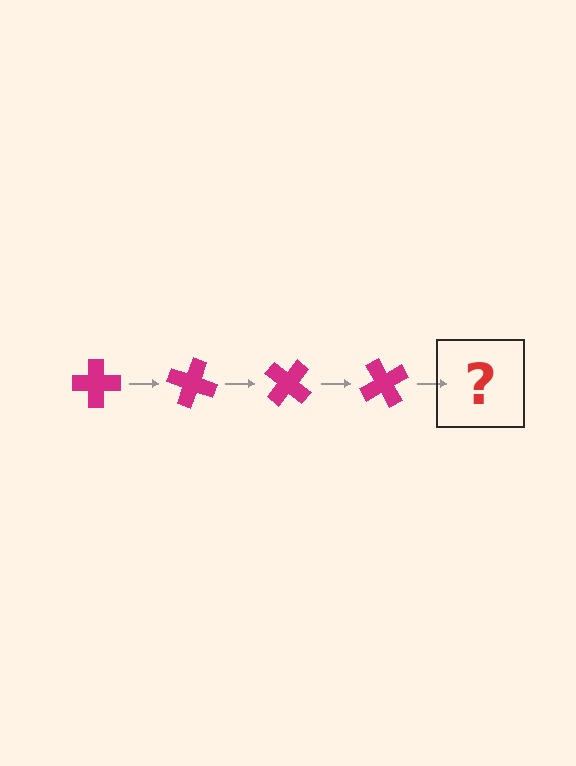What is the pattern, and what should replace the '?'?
The pattern is that the cross rotates 20 degrees each step. The '?' should be a magenta cross rotated 80 degrees.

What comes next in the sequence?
The next element should be a magenta cross rotated 80 degrees.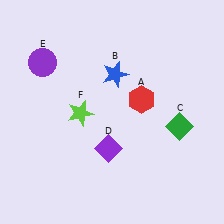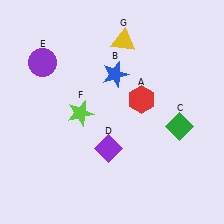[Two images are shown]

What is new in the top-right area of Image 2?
A yellow triangle (G) was added in the top-right area of Image 2.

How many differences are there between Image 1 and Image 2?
There is 1 difference between the two images.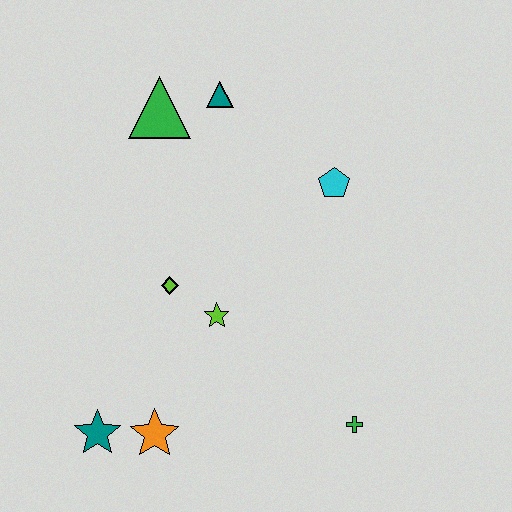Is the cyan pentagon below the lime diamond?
No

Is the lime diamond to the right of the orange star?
Yes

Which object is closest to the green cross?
The lime star is closest to the green cross.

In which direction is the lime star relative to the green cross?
The lime star is to the left of the green cross.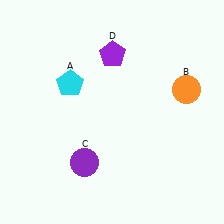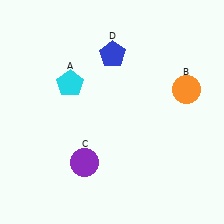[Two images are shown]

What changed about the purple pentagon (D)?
In Image 1, D is purple. In Image 2, it changed to blue.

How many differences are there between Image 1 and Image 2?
There is 1 difference between the two images.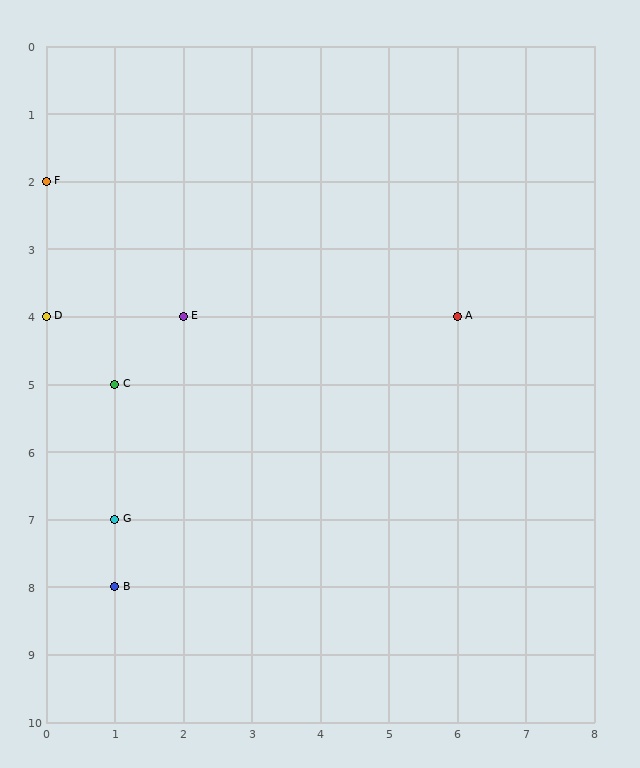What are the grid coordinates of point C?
Point C is at grid coordinates (1, 5).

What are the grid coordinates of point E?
Point E is at grid coordinates (2, 4).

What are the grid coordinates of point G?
Point G is at grid coordinates (1, 7).